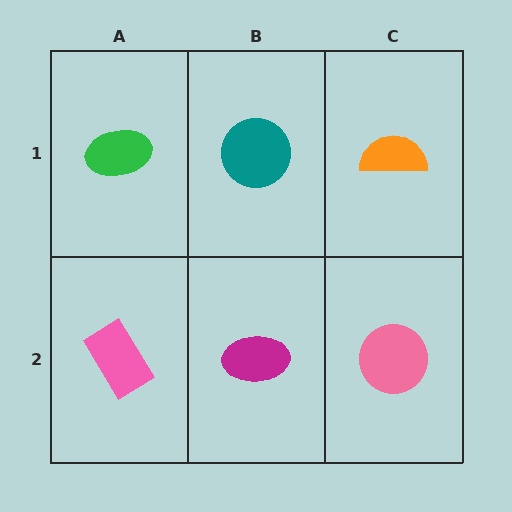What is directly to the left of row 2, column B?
A pink rectangle.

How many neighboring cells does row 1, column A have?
2.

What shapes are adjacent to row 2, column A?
A green ellipse (row 1, column A), a magenta ellipse (row 2, column B).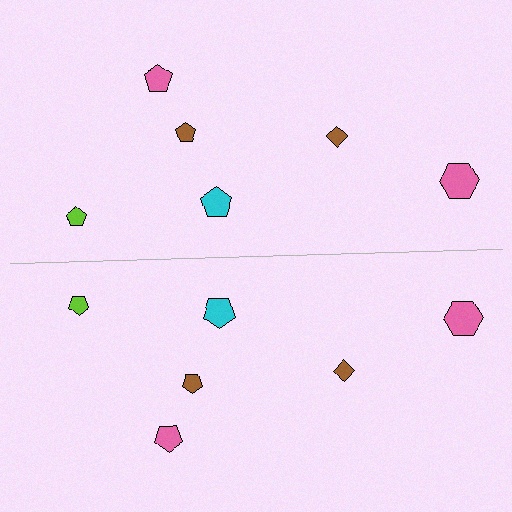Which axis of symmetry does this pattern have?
The pattern has a horizontal axis of symmetry running through the center of the image.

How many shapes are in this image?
There are 12 shapes in this image.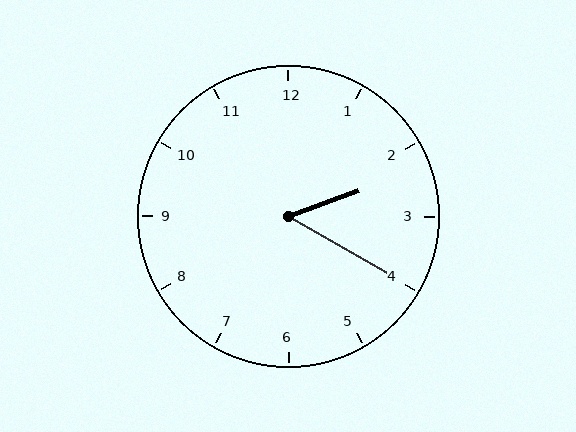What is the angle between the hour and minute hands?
Approximately 50 degrees.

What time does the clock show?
2:20.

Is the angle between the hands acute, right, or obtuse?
It is acute.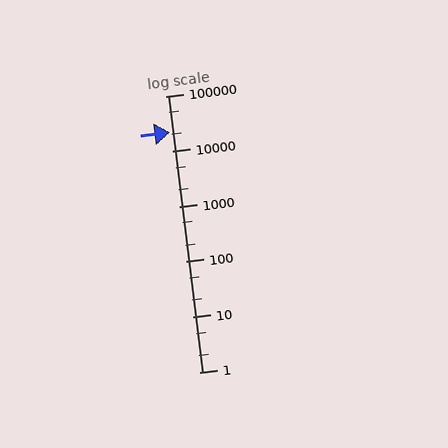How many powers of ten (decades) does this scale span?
The scale spans 5 decades, from 1 to 100000.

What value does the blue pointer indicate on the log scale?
The pointer indicates approximately 22000.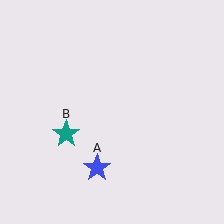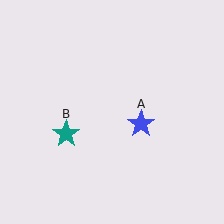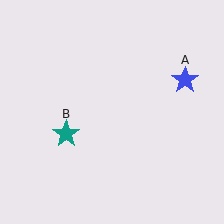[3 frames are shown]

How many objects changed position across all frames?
1 object changed position: blue star (object A).